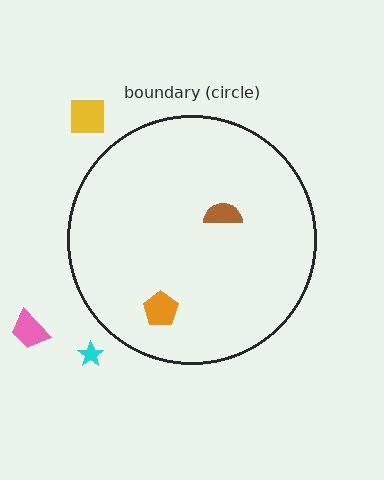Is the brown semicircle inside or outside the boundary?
Inside.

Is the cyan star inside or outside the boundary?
Outside.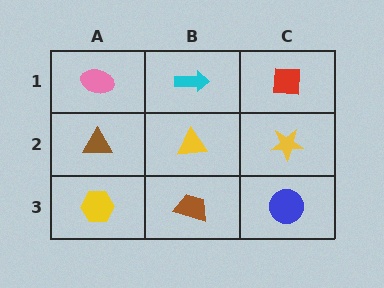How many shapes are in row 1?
3 shapes.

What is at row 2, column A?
A brown triangle.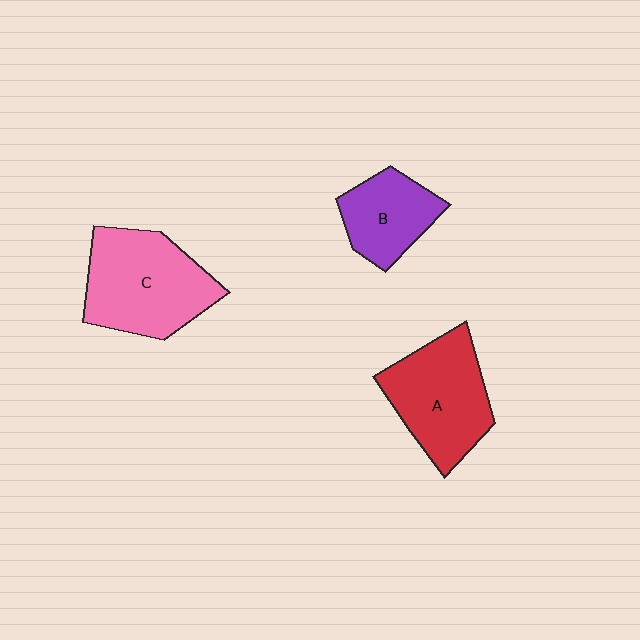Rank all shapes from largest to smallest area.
From largest to smallest: C (pink), A (red), B (purple).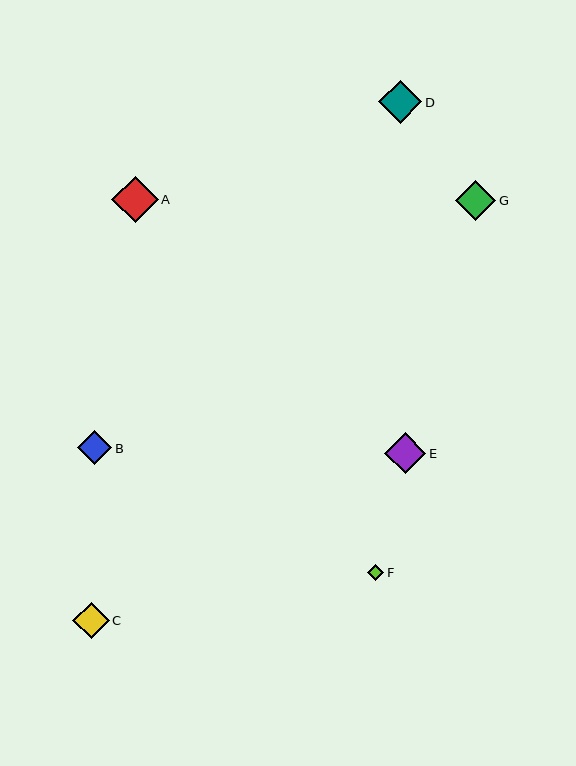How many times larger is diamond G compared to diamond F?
Diamond G is approximately 2.5 times the size of diamond F.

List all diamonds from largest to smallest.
From largest to smallest: A, D, E, G, C, B, F.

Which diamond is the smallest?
Diamond F is the smallest with a size of approximately 16 pixels.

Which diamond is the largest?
Diamond A is the largest with a size of approximately 46 pixels.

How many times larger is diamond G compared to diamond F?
Diamond G is approximately 2.5 times the size of diamond F.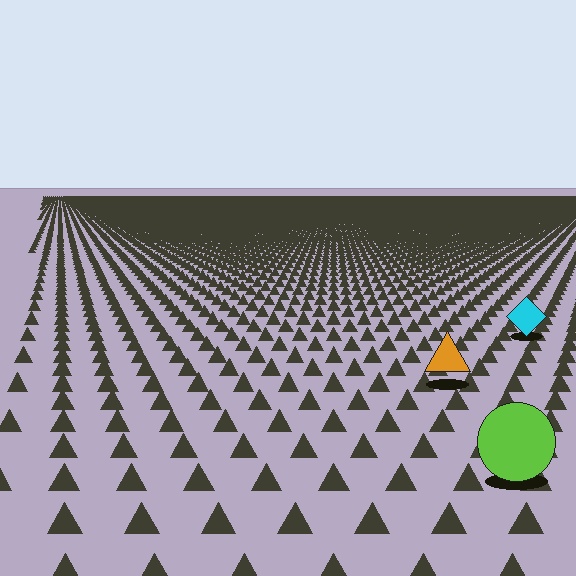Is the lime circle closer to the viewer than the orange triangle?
Yes. The lime circle is closer — you can tell from the texture gradient: the ground texture is coarser near it.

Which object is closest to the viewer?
The lime circle is closest. The texture marks near it are larger and more spread out.